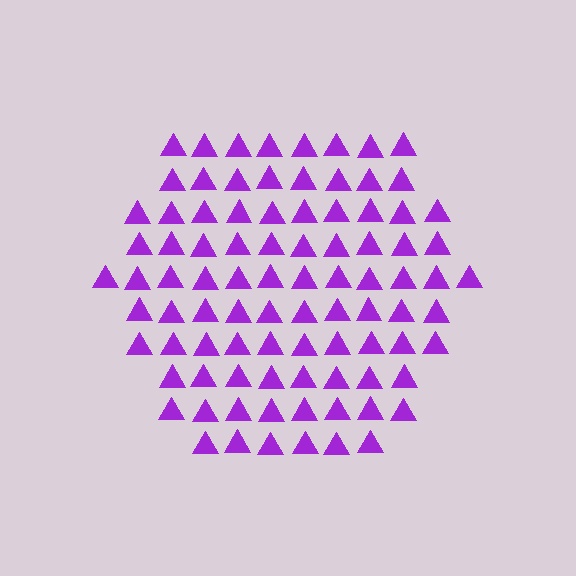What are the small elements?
The small elements are triangles.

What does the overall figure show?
The overall figure shows a hexagon.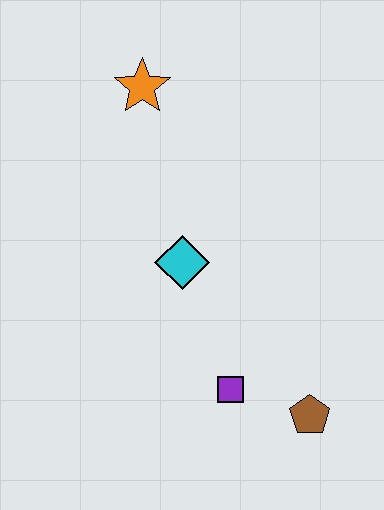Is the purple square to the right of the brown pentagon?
No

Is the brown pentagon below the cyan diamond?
Yes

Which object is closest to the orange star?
The cyan diamond is closest to the orange star.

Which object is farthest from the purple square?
The orange star is farthest from the purple square.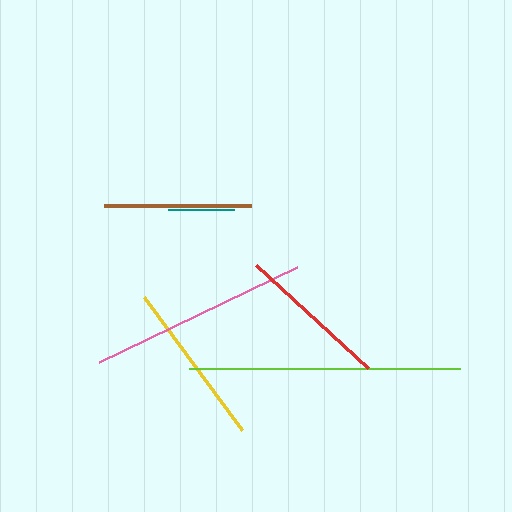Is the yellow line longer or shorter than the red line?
The yellow line is longer than the red line.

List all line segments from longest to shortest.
From longest to shortest: lime, pink, yellow, red, brown, teal.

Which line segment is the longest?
The lime line is the longest at approximately 271 pixels.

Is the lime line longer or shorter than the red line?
The lime line is longer than the red line.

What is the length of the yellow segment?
The yellow segment is approximately 164 pixels long.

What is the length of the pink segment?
The pink segment is approximately 219 pixels long.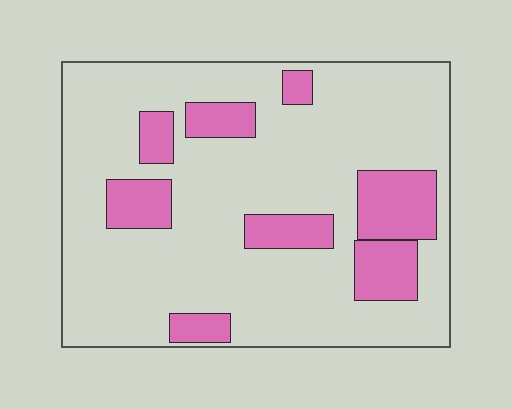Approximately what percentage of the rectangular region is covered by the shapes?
Approximately 20%.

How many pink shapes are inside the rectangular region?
8.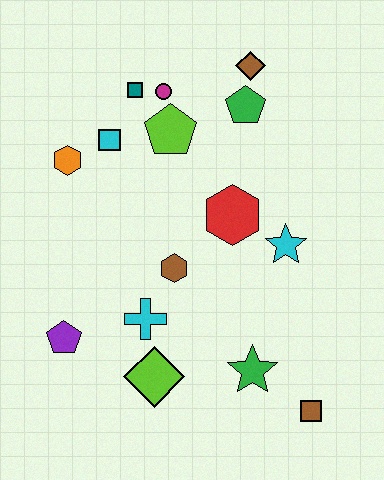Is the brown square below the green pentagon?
Yes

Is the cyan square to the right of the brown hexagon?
No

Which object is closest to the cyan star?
The red hexagon is closest to the cyan star.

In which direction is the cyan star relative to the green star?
The cyan star is above the green star.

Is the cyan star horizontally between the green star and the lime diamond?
No